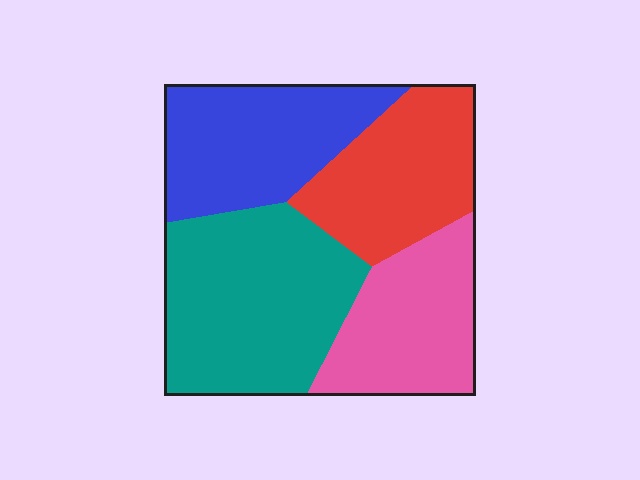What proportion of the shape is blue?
Blue takes up between a sixth and a third of the shape.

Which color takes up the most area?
Teal, at roughly 35%.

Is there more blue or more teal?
Teal.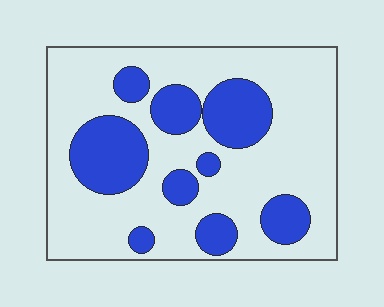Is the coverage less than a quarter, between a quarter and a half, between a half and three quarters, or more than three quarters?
Between a quarter and a half.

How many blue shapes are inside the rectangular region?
9.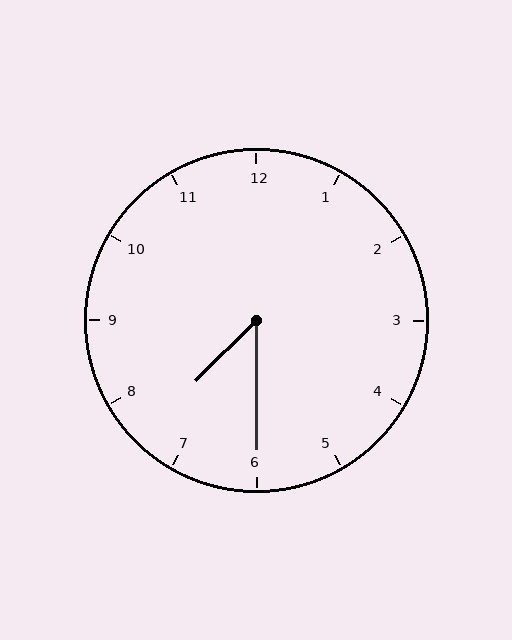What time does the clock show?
7:30.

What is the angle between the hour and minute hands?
Approximately 45 degrees.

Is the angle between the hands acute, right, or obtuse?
It is acute.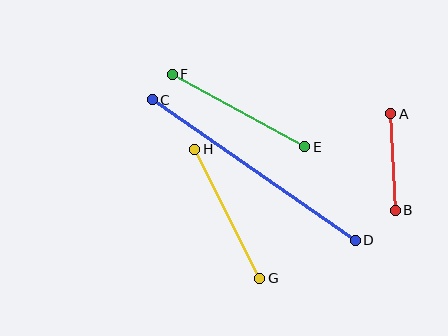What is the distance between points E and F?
The distance is approximately 151 pixels.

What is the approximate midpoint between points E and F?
The midpoint is at approximately (238, 110) pixels.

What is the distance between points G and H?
The distance is approximately 144 pixels.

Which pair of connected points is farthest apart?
Points C and D are farthest apart.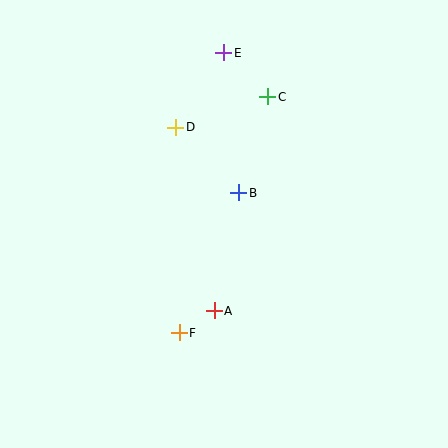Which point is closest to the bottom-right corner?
Point A is closest to the bottom-right corner.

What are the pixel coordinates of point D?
Point D is at (176, 127).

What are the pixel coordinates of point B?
Point B is at (239, 193).